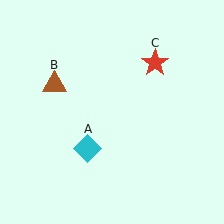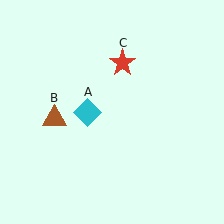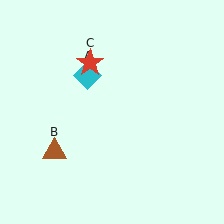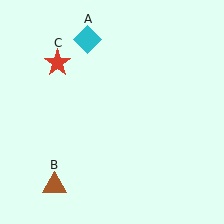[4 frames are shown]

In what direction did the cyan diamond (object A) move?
The cyan diamond (object A) moved up.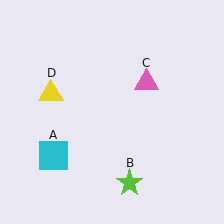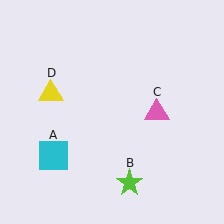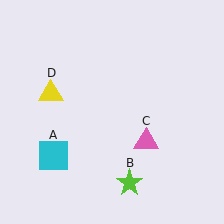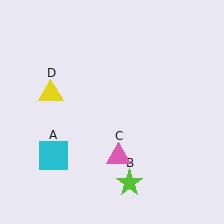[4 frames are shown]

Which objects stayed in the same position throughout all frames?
Cyan square (object A) and lime star (object B) and yellow triangle (object D) remained stationary.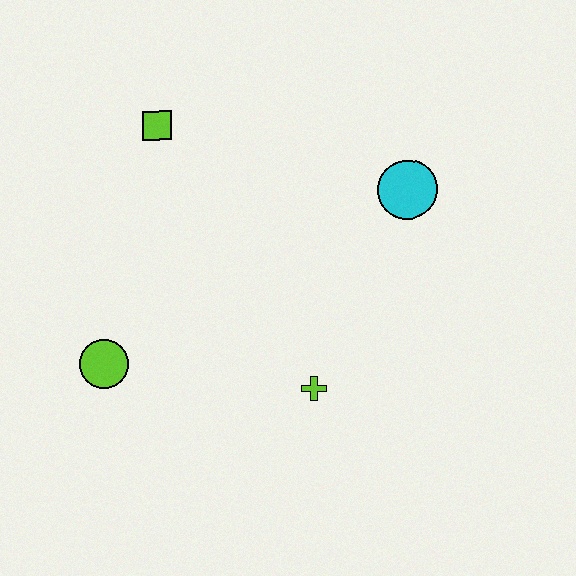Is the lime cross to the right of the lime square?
Yes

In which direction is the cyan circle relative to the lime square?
The cyan circle is to the right of the lime square.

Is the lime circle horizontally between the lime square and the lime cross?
No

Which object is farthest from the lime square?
The lime cross is farthest from the lime square.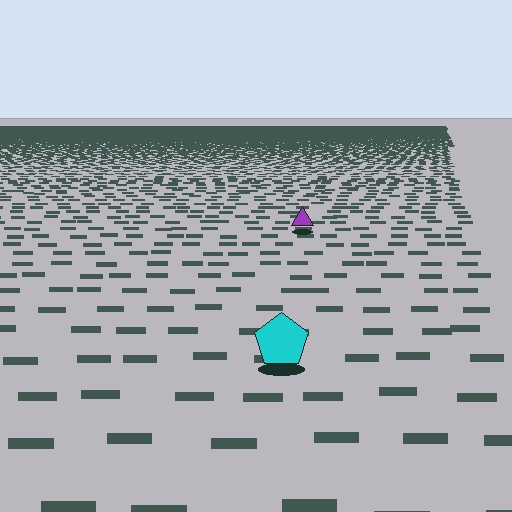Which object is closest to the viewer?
The cyan pentagon is closest. The texture marks near it are larger and more spread out.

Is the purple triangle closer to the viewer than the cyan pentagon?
No. The cyan pentagon is closer — you can tell from the texture gradient: the ground texture is coarser near it.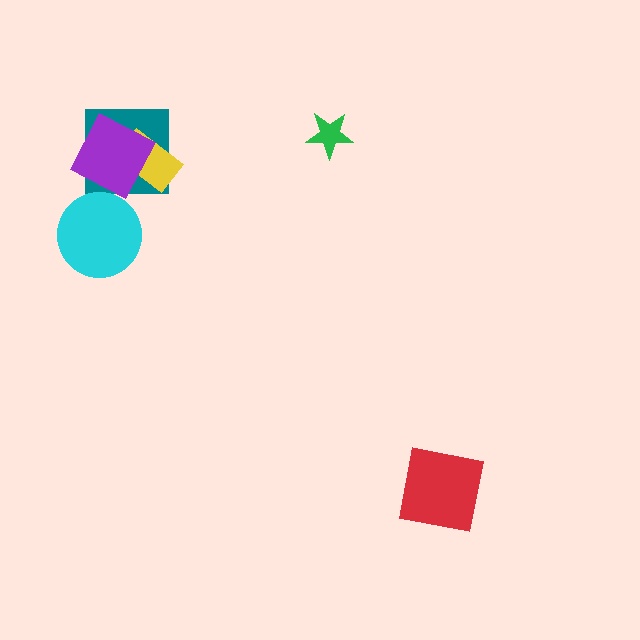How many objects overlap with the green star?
0 objects overlap with the green star.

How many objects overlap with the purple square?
2 objects overlap with the purple square.